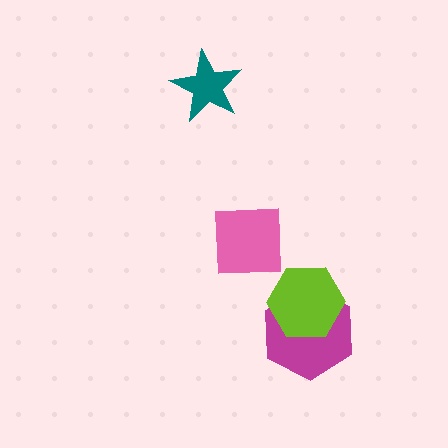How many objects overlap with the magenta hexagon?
1 object overlaps with the magenta hexagon.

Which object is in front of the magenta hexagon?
The lime hexagon is in front of the magenta hexagon.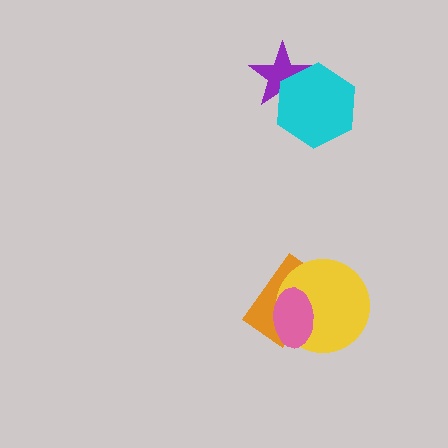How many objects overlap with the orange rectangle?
2 objects overlap with the orange rectangle.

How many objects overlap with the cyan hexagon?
1 object overlaps with the cyan hexagon.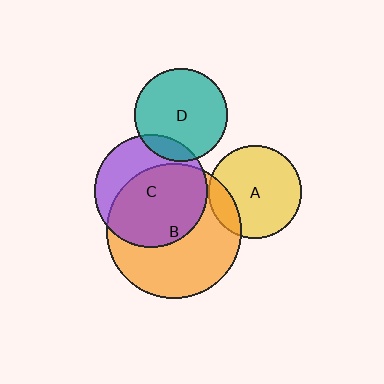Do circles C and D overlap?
Yes.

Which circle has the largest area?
Circle B (orange).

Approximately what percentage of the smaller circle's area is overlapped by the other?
Approximately 15%.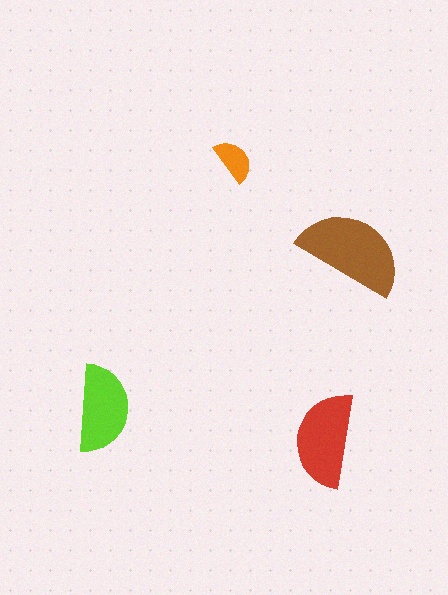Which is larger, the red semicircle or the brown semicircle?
The brown one.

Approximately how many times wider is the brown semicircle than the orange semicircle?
About 2.5 times wider.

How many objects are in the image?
There are 4 objects in the image.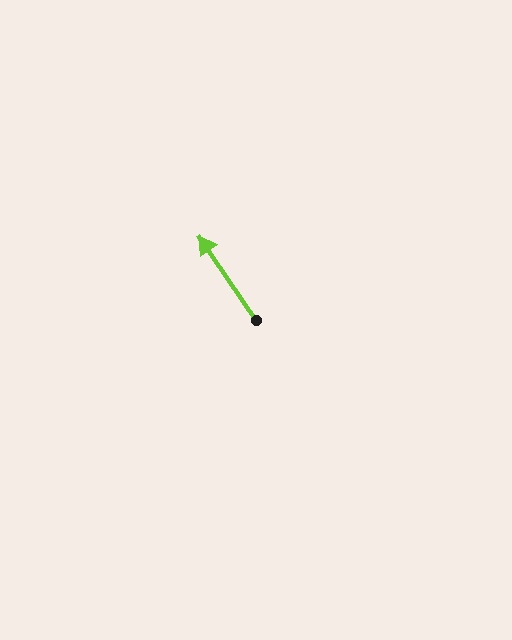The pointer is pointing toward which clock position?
Roughly 11 o'clock.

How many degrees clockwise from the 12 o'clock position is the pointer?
Approximately 326 degrees.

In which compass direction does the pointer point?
Northwest.